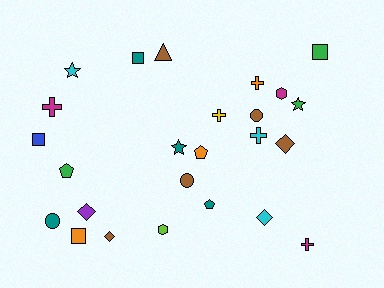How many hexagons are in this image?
There are 2 hexagons.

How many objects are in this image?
There are 25 objects.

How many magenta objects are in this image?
There are 3 magenta objects.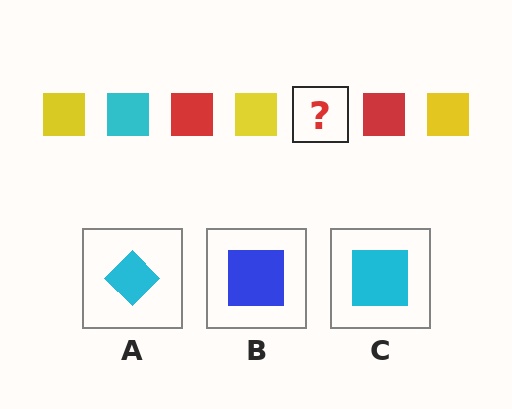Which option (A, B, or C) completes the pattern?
C.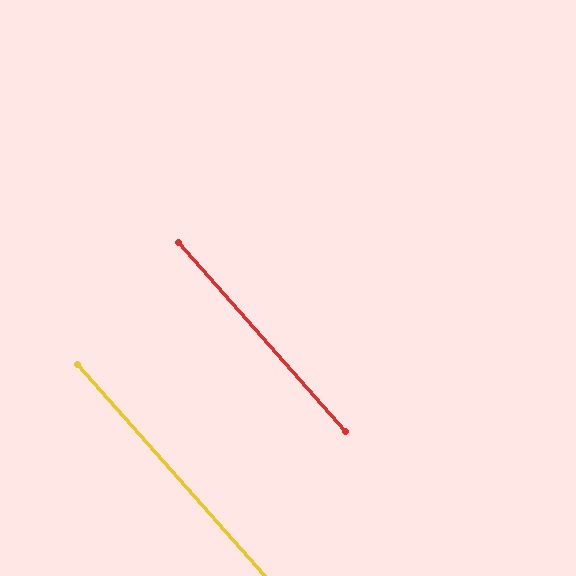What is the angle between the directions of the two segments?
Approximately 0 degrees.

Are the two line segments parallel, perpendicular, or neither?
Parallel — their directions differ by only 0.2°.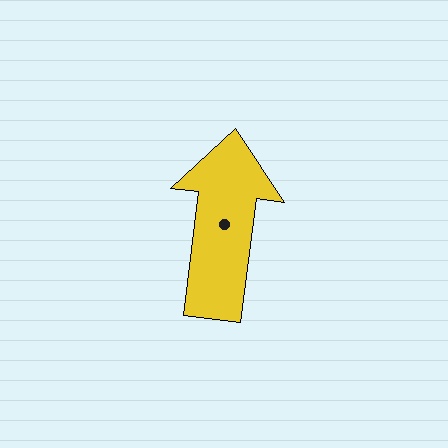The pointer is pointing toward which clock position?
Roughly 12 o'clock.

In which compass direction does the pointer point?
North.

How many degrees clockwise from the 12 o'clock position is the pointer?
Approximately 7 degrees.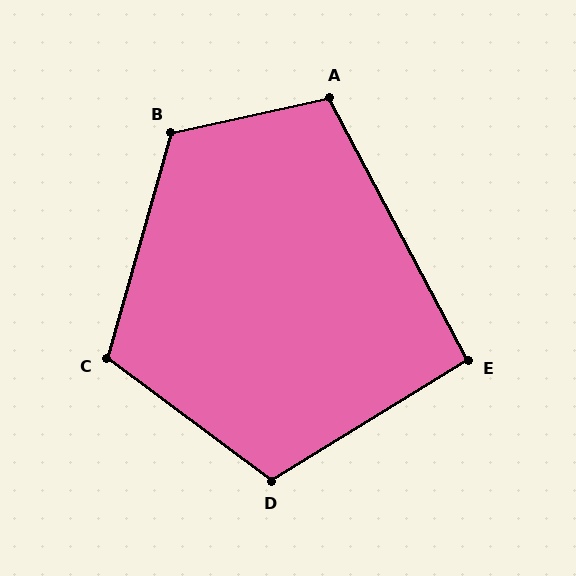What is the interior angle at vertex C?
Approximately 111 degrees (obtuse).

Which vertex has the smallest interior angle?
E, at approximately 94 degrees.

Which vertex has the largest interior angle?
B, at approximately 118 degrees.